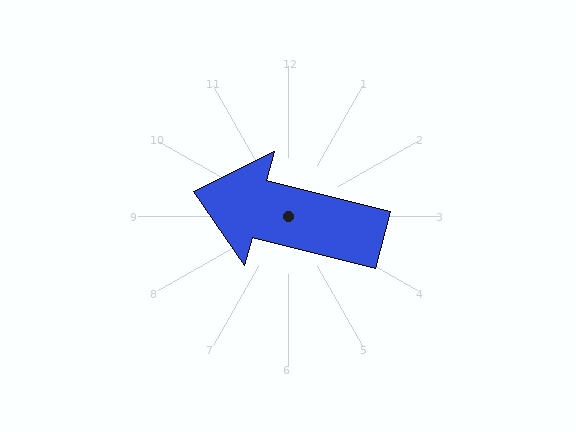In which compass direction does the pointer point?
West.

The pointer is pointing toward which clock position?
Roughly 9 o'clock.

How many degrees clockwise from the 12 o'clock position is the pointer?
Approximately 284 degrees.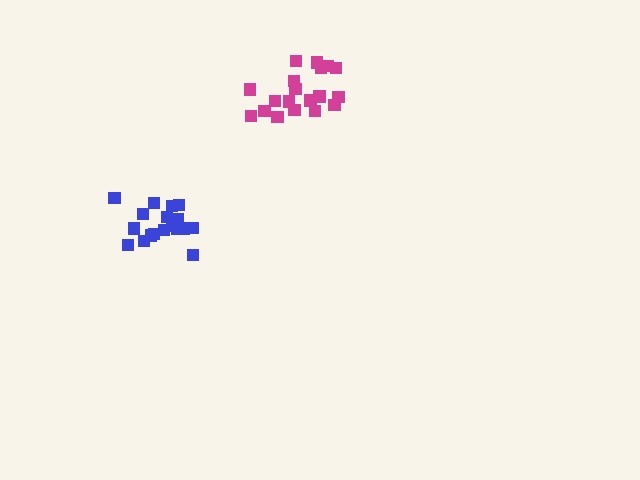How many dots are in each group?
Group 1: 19 dots, Group 2: 18 dots (37 total).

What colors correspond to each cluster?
The clusters are colored: magenta, blue.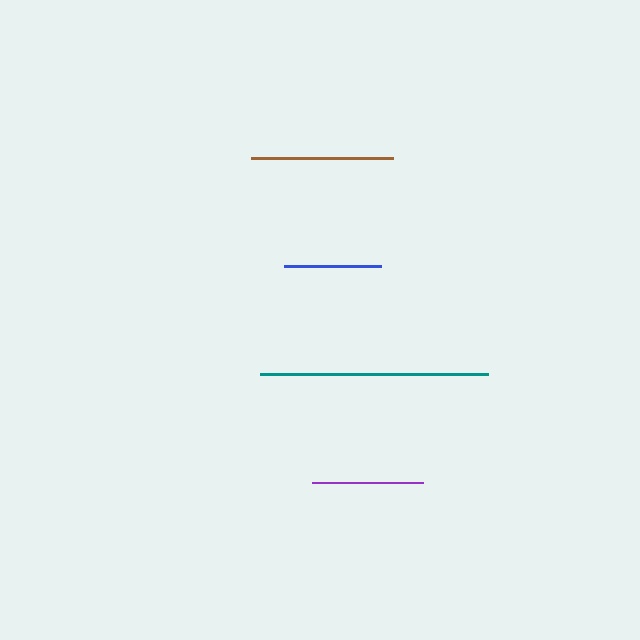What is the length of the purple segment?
The purple segment is approximately 111 pixels long.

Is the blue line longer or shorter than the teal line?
The teal line is longer than the blue line.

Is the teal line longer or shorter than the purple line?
The teal line is longer than the purple line.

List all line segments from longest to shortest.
From longest to shortest: teal, brown, purple, blue.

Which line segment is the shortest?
The blue line is the shortest at approximately 97 pixels.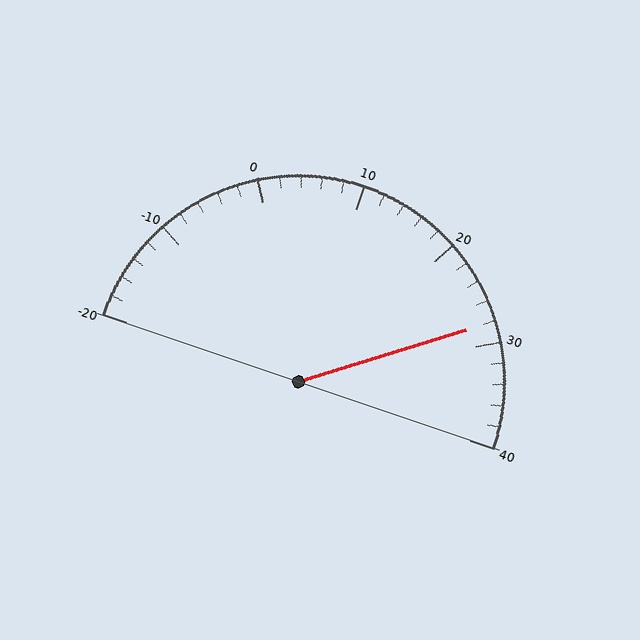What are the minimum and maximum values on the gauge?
The gauge ranges from -20 to 40.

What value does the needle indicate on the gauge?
The needle indicates approximately 28.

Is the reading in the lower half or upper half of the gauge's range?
The reading is in the upper half of the range (-20 to 40).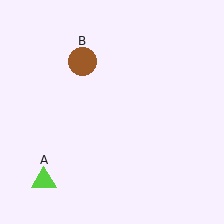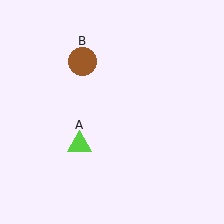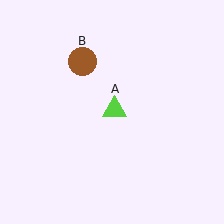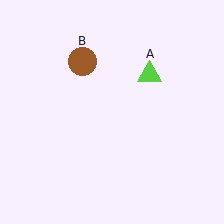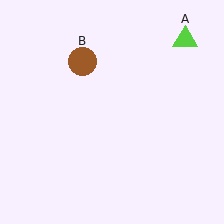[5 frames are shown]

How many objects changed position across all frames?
1 object changed position: lime triangle (object A).